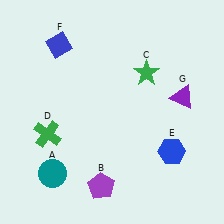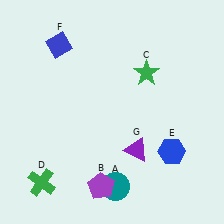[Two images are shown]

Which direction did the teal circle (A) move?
The teal circle (A) moved right.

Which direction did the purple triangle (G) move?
The purple triangle (G) moved down.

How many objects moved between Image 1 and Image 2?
3 objects moved between the two images.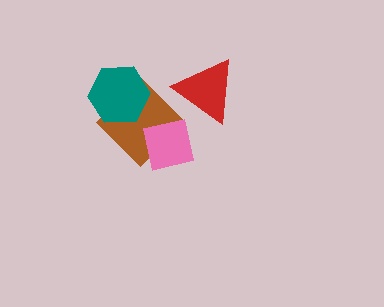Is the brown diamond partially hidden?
Yes, it is partially covered by another shape.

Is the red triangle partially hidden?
No, no other shape covers it.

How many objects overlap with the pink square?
1 object overlaps with the pink square.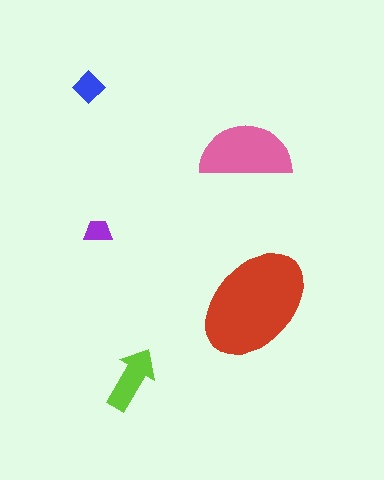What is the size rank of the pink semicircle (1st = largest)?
2nd.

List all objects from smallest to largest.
The purple trapezoid, the blue diamond, the lime arrow, the pink semicircle, the red ellipse.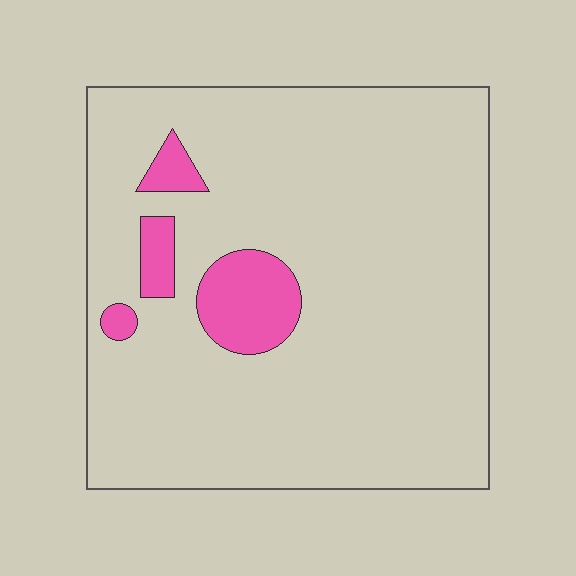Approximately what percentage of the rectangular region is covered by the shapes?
Approximately 10%.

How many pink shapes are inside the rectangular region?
4.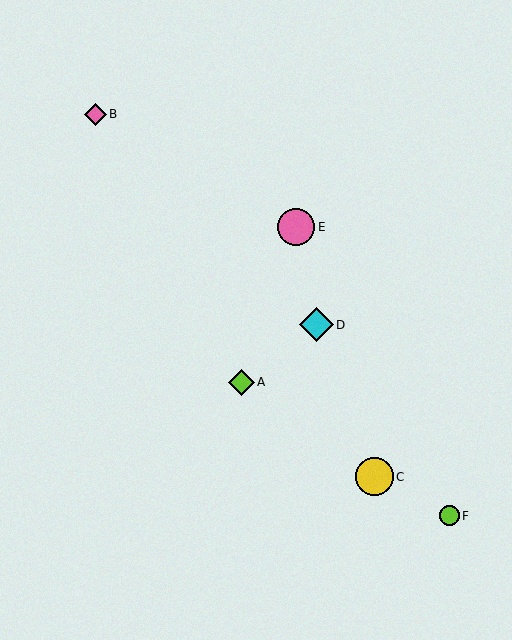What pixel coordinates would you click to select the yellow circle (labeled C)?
Click at (374, 477) to select the yellow circle C.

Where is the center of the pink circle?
The center of the pink circle is at (296, 227).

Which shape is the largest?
The yellow circle (labeled C) is the largest.